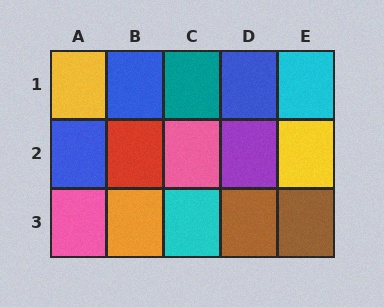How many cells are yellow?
2 cells are yellow.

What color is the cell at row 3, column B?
Orange.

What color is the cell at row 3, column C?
Cyan.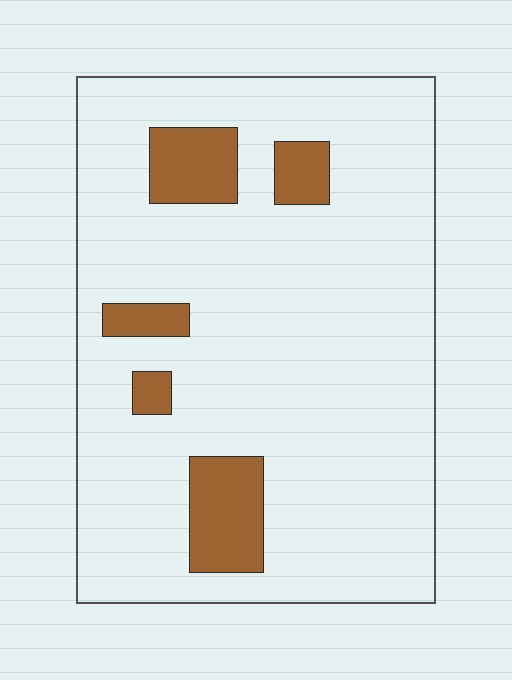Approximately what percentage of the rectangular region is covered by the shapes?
Approximately 15%.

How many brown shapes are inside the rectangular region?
5.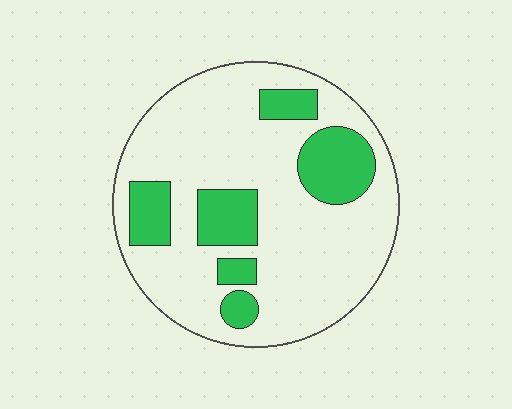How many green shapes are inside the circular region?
6.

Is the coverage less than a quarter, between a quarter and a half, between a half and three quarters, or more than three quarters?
Less than a quarter.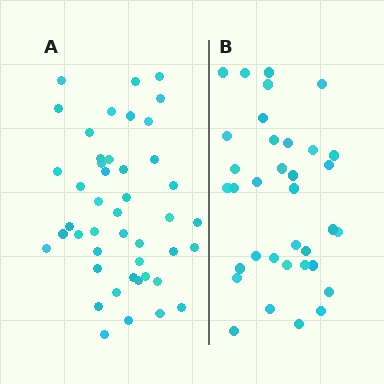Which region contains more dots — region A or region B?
Region A (the left region) has more dots.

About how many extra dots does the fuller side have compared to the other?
Region A has roughly 10 or so more dots than region B.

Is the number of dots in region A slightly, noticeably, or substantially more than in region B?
Region A has noticeably more, but not dramatically so. The ratio is roughly 1.3 to 1.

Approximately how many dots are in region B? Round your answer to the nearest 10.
About 40 dots. (The exact count is 35, which rounds to 40.)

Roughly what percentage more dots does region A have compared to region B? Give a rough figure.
About 30% more.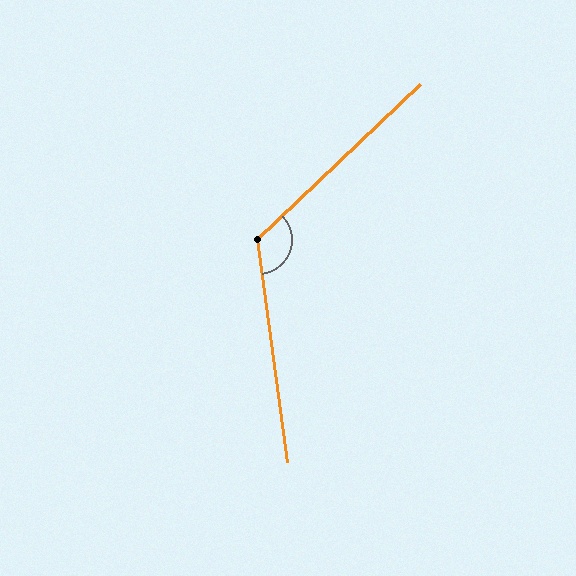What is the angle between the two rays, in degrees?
Approximately 126 degrees.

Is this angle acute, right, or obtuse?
It is obtuse.